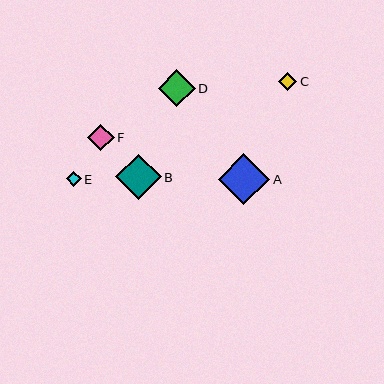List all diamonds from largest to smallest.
From largest to smallest: A, B, D, F, C, E.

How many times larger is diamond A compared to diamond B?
Diamond A is approximately 1.1 times the size of diamond B.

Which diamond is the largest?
Diamond A is the largest with a size of approximately 52 pixels.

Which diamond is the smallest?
Diamond E is the smallest with a size of approximately 15 pixels.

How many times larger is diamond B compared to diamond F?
Diamond B is approximately 1.7 times the size of diamond F.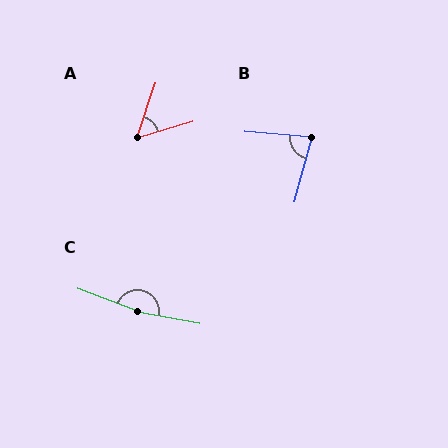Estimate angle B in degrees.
Approximately 79 degrees.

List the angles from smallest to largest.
A (54°), B (79°), C (170°).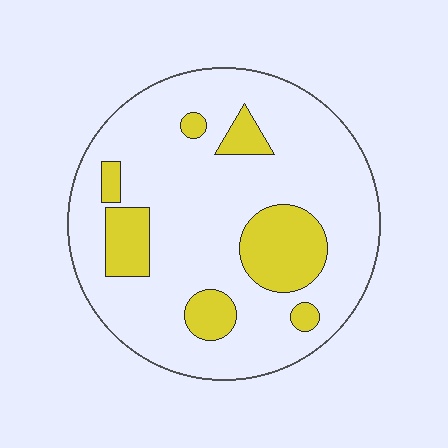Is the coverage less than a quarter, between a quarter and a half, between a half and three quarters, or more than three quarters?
Less than a quarter.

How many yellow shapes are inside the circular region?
7.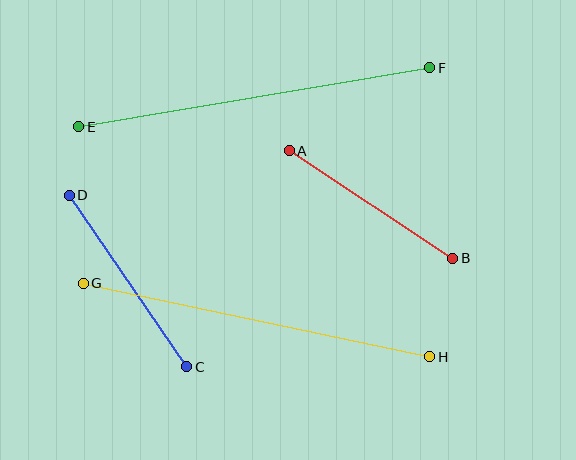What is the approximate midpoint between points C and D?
The midpoint is at approximately (128, 281) pixels.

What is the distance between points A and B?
The distance is approximately 196 pixels.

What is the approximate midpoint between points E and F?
The midpoint is at approximately (254, 97) pixels.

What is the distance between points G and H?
The distance is approximately 354 pixels.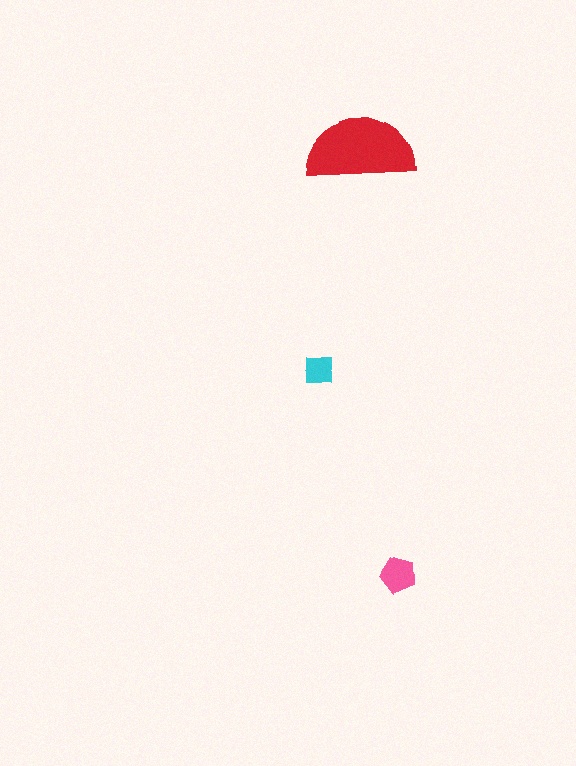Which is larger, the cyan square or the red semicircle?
The red semicircle.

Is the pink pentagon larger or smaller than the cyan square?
Larger.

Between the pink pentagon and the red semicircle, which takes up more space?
The red semicircle.